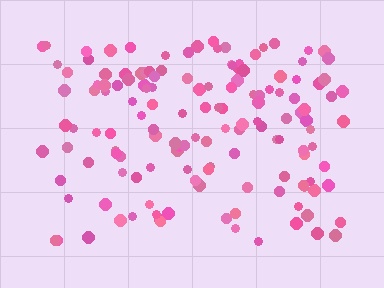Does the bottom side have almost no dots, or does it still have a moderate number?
Still a moderate number, just noticeably fewer than the top.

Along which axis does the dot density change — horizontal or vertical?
Vertical.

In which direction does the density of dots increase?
From bottom to top, with the top side densest.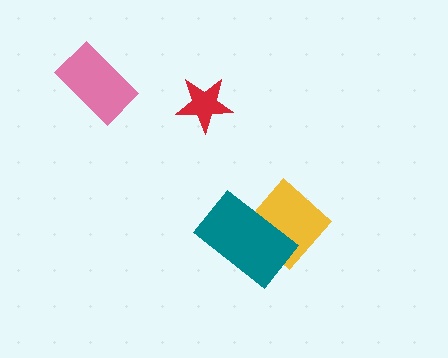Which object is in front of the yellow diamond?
The teal rectangle is in front of the yellow diamond.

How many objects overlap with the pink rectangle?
0 objects overlap with the pink rectangle.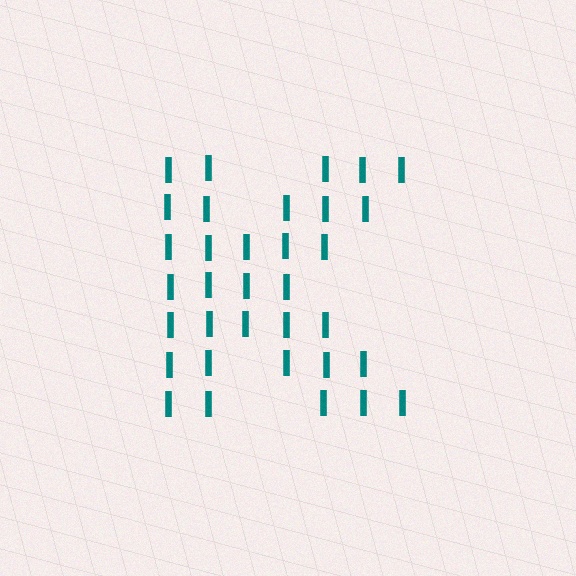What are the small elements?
The small elements are letter I's.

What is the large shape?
The large shape is the letter K.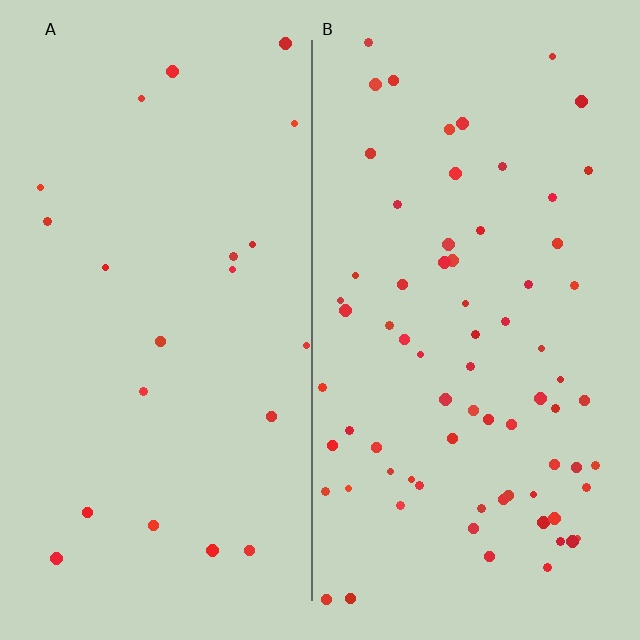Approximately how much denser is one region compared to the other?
Approximately 3.4× — region B over region A.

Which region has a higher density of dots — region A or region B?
B (the right).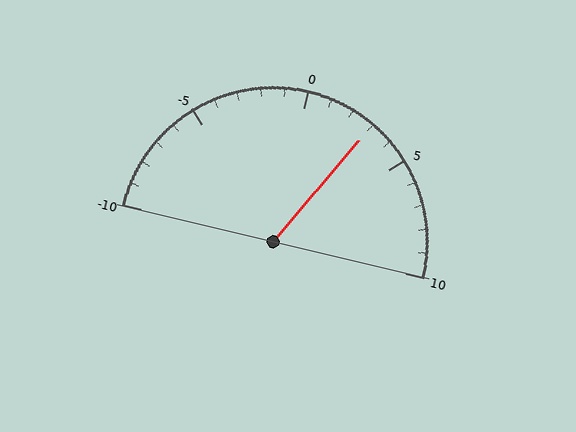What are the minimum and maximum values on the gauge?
The gauge ranges from -10 to 10.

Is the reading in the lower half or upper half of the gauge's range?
The reading is in the upper half of the range (-10 to 10).